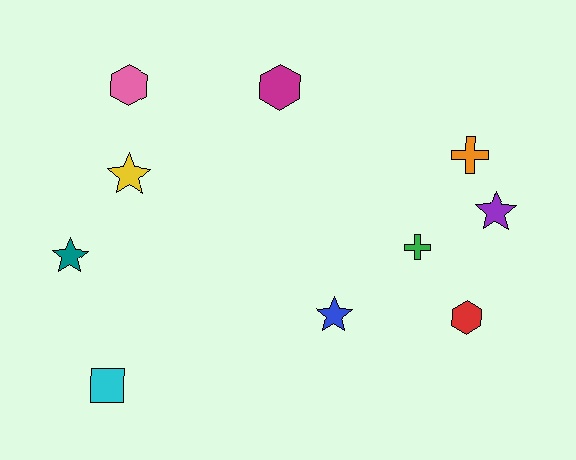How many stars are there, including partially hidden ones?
There are 4 stars.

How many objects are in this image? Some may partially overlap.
There are 10 objects.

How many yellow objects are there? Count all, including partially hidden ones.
There is 1 yellow object.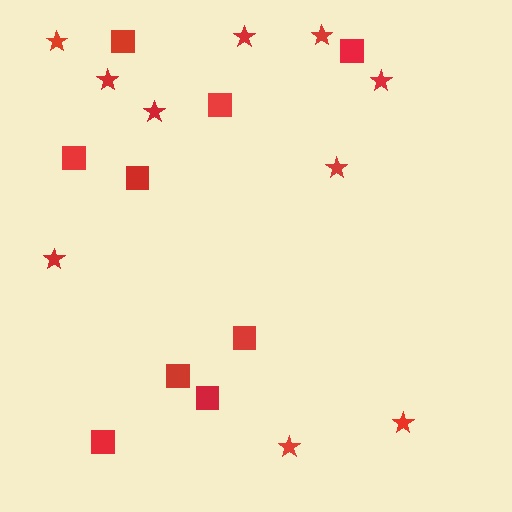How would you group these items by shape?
There are 2 groups: one group of squares (9) and one group of stars (10).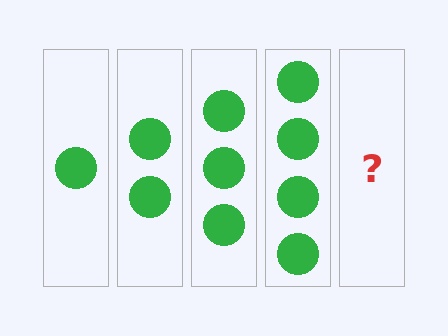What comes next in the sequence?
The next element should be 5 circles.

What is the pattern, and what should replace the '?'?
The pattern is that each step adds one more circle. The '?' should be 5 circles.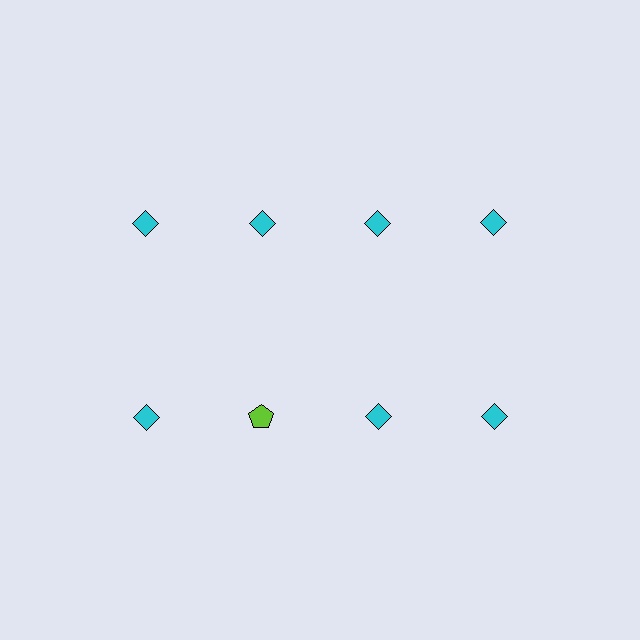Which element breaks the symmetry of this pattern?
The lime pentagon in the second row, second from left column breaks the symmetry. All other shapes are cyan diamonds.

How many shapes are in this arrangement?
There are 8 shapes arranged in a grid pattern.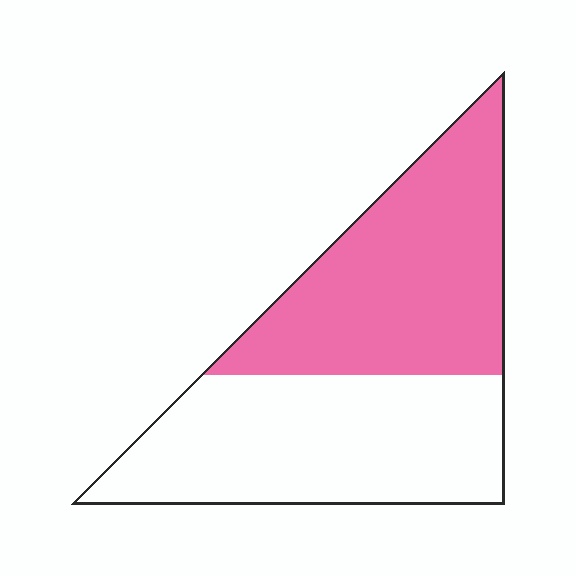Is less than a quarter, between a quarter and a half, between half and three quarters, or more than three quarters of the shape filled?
Between a quarter and a half.